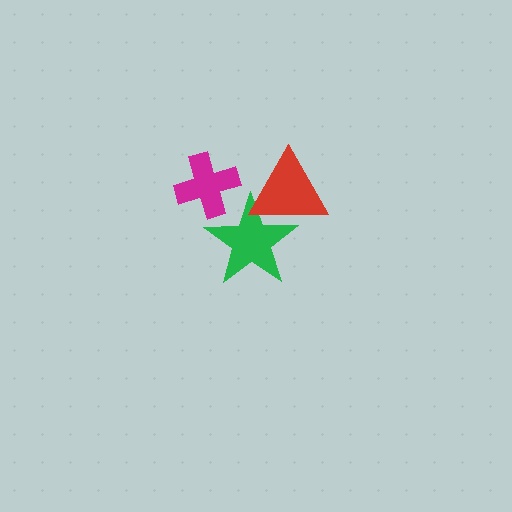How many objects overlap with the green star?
2 objects overlap with the green star.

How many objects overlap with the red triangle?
1 object overlaps with the red triangle.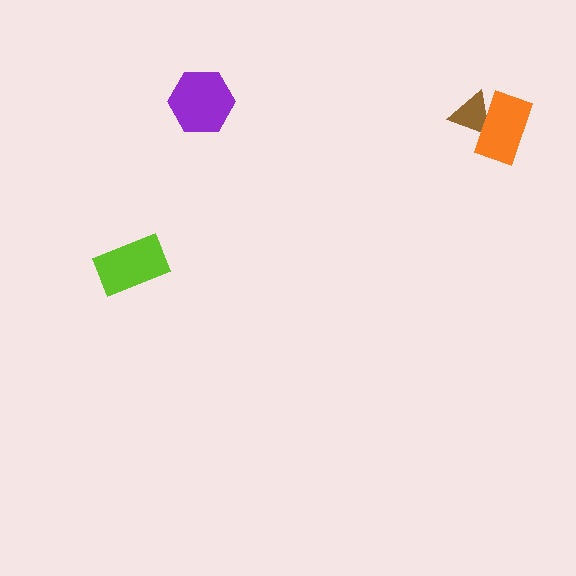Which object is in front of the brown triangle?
The orange rectangle is in front of the brown triangle.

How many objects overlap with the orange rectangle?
1 object overlaps with the orange rectangle.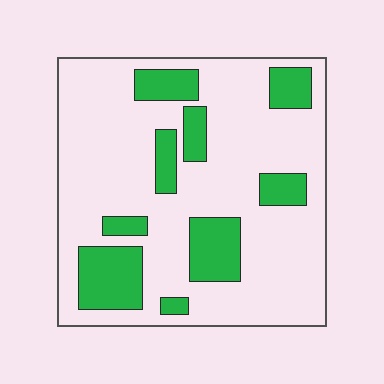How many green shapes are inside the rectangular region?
9.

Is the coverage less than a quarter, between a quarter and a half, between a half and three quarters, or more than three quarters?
Less than a quarter.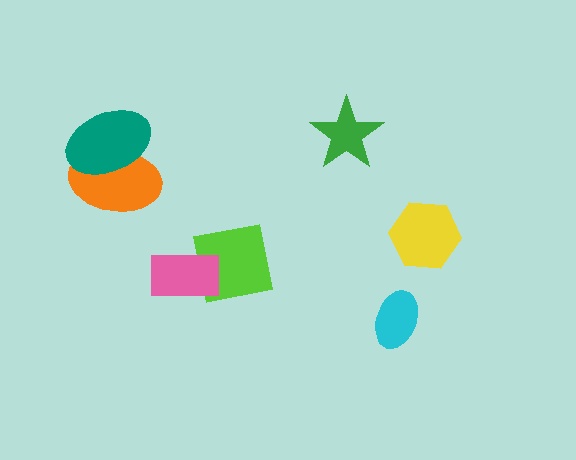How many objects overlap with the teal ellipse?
1 object overlaps with the teal ellipse.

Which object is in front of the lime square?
The pink rectangle is in front of the lime square.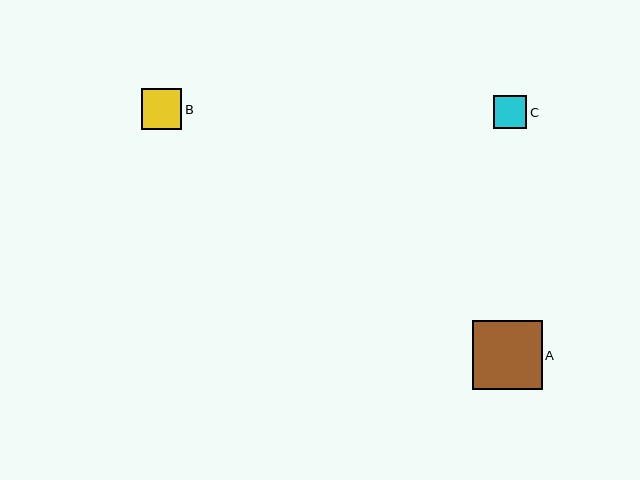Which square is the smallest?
Square C is the smallest with a size of approximately 33 pixels.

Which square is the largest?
Square A is the largest with a size of approximately 69 pixels.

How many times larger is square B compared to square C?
Square B is approximately 1.2 times the size of square C.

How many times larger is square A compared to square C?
Square A is approximately 2.1 times the size of square C.